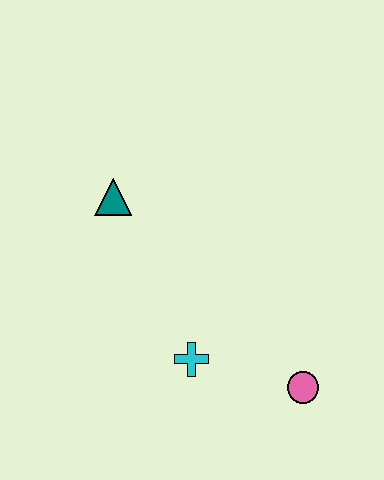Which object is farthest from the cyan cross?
The teal triangle is farthest from the cyan cross.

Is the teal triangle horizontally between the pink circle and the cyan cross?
No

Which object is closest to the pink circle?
The cyan cross is closest to the pink circle.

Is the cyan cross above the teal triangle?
No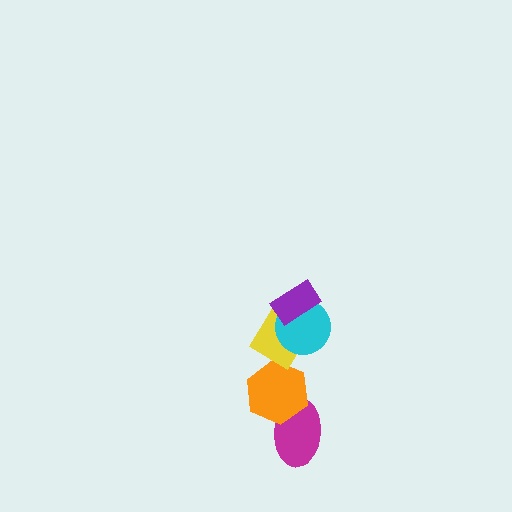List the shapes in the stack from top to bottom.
From top to bottom: the purple rectangle, the cyan circle, the yellow diamond, the orange hexagon, the magenta ellipse.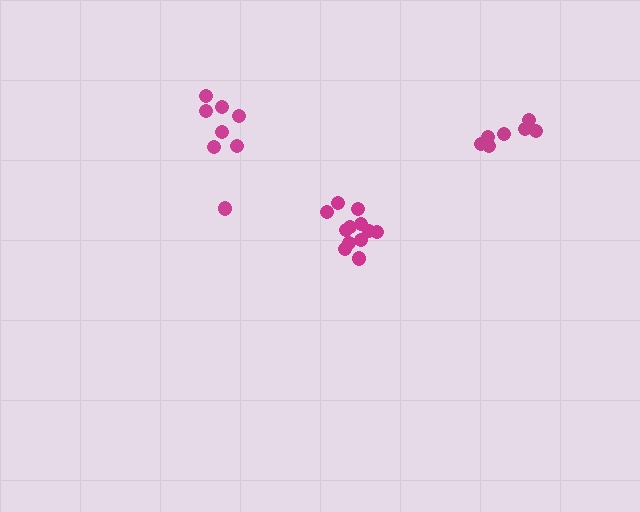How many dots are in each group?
Group 1: 12 dots, Group 2: 7 dots, Group 3: 8 dots (27 total).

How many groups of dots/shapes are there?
There are 3 groups.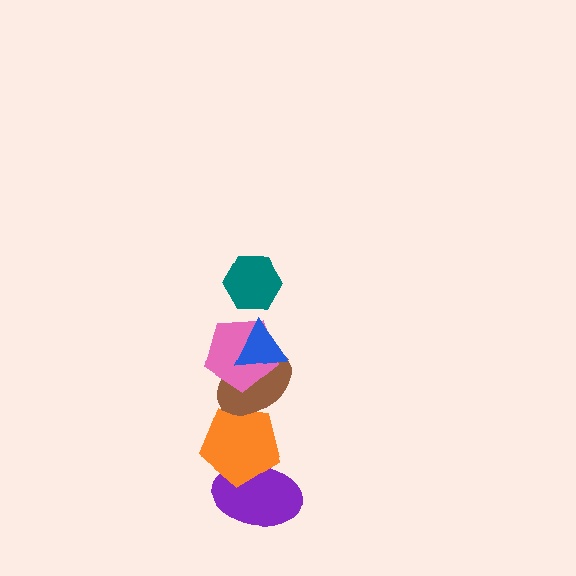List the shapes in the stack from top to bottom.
From top to bottom: the teal hexagon, the blue triangle, the pink pentagon, the brown ellipse, the orange pentagon, the purple ellipse.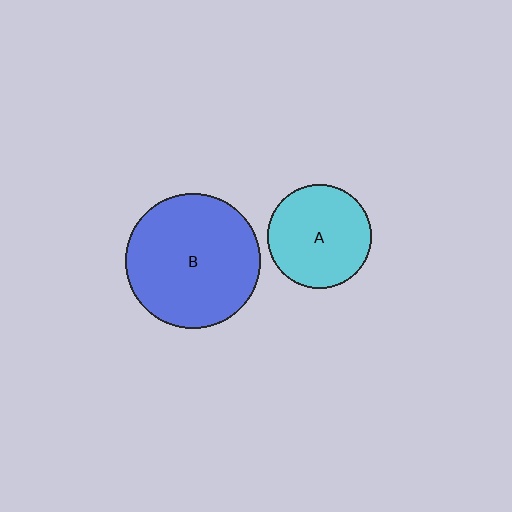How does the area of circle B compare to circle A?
Approximately 1.7 times.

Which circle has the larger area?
Circle B (blue).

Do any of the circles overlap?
No, none of the circles overlap.